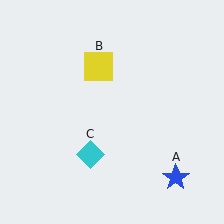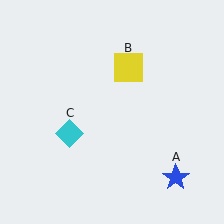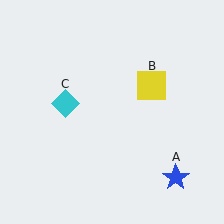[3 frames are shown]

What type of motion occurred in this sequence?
The yellow square (object B), cyan diamond (object C) rotated clockwise around the center of the scene.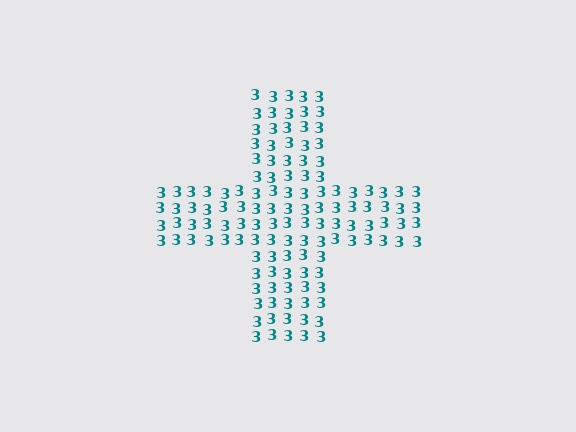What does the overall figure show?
The overall figure shows a cross.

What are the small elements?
The small elements are digit 3's.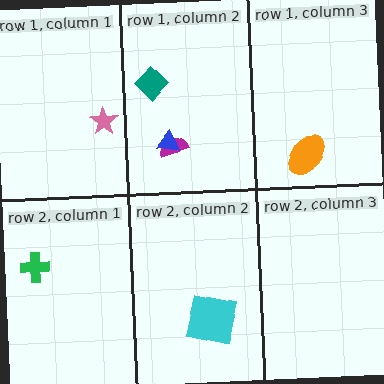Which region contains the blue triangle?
The row 1, column 2 region.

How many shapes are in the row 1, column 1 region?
1.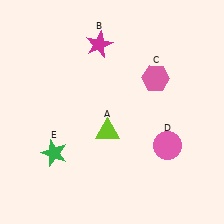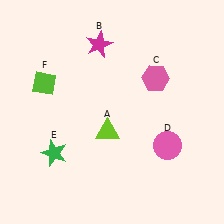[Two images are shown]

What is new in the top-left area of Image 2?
A lime diamond (F) was added in the top-left area of Image 2.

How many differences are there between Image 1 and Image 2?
There is 1 difference between the two images.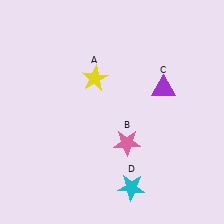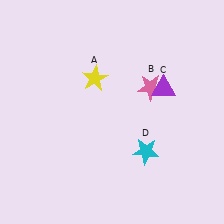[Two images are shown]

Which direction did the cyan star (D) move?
The cyan star (D) moved up.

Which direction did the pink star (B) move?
The pink star (B) moved up.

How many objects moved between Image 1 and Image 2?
2 objects moved between the two images.